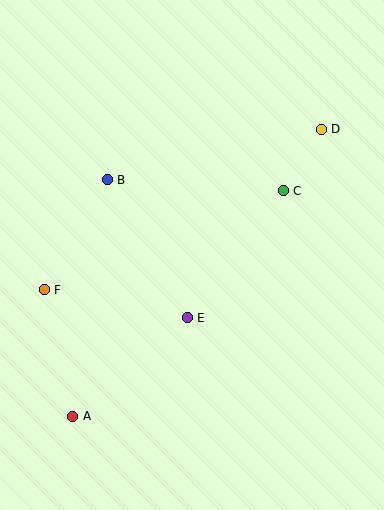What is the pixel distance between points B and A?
The distance between B and A is 239 pixels.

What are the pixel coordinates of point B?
Point B is at (107, 180).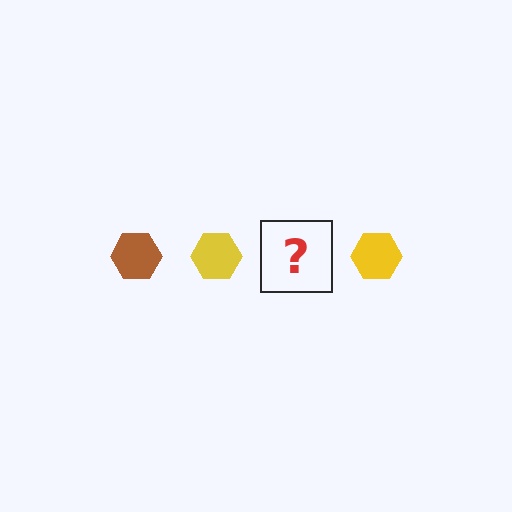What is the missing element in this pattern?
The missing element is a brown hexagon.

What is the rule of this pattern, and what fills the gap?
The rule is that the pattern cycles through brown, yellow hexagons. The gap should be filled with a brown hexagon.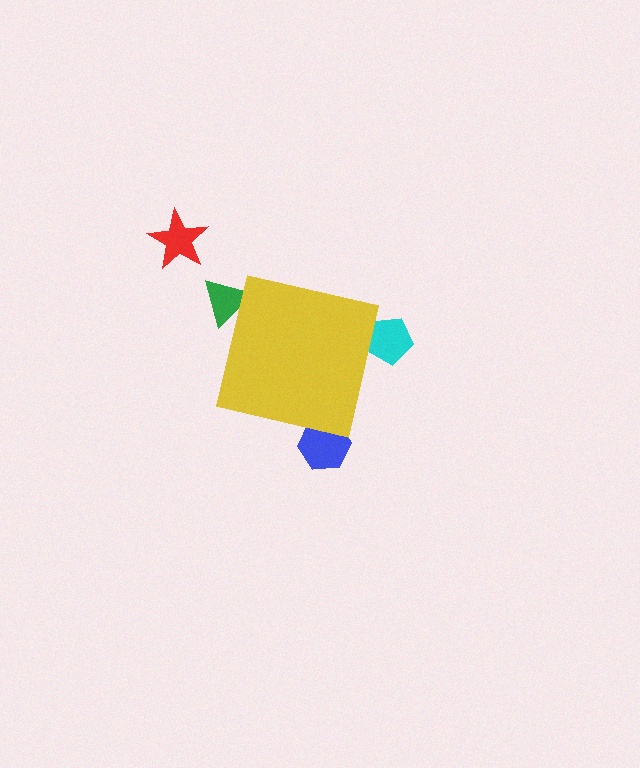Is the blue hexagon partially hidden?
Yes, the blue hexagon is partially hidden behind the yellow square.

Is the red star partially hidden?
No, the red star is fully visible.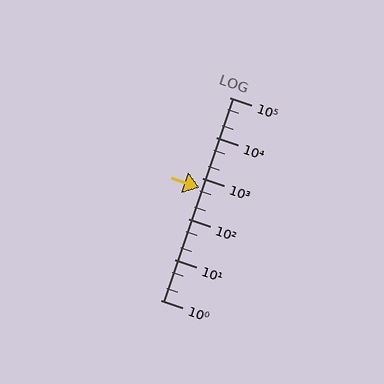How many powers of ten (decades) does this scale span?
The scale spans 5 decades, from 1 to 100000.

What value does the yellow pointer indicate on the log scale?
The pointer indicates approximately 580.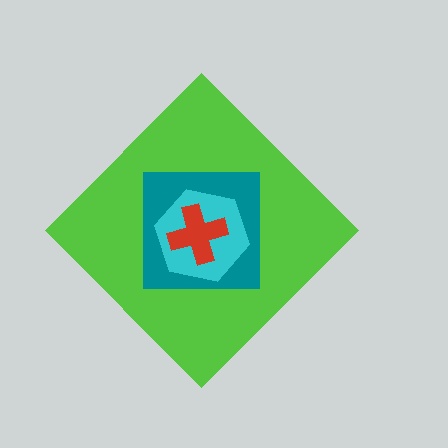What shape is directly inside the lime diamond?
The teal square.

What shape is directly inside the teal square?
The cyan hexagon.